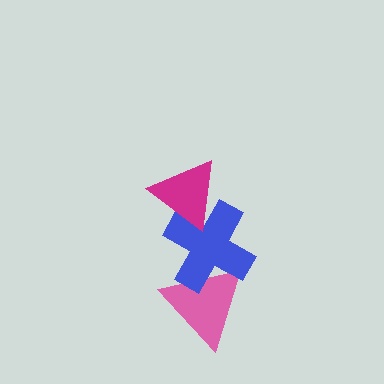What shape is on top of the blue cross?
The magenta triangle is on top of the blue cross.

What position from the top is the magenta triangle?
The magenta triangle is 1st from the top.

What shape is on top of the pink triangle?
The blue cross is on top of the pink triangle.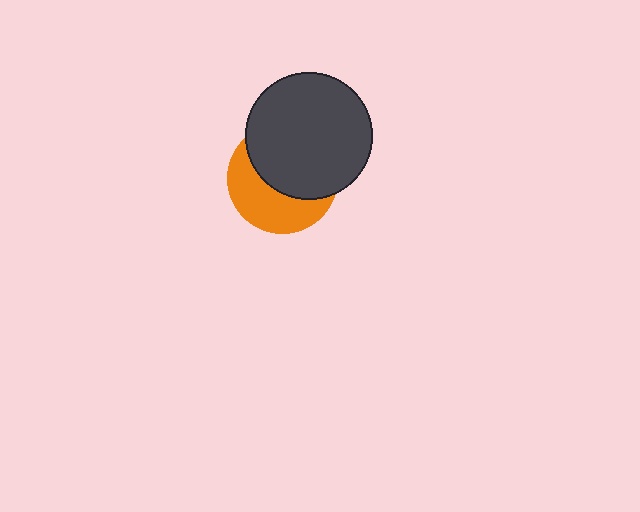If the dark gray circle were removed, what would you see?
You would see the complete orange circle.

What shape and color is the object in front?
The object in front is a dark gray circle.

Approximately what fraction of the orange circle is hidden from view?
Roughly 55% of the orange circle is hidden behind the dark gray circle.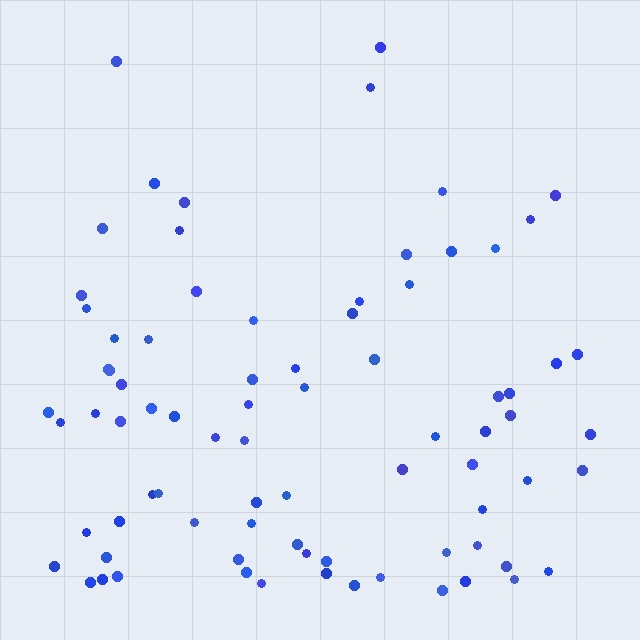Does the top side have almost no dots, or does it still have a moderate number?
Still a moderate number, just noticeably fewer than the bottom.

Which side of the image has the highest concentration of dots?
The bottom.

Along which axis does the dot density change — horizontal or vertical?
Vertical.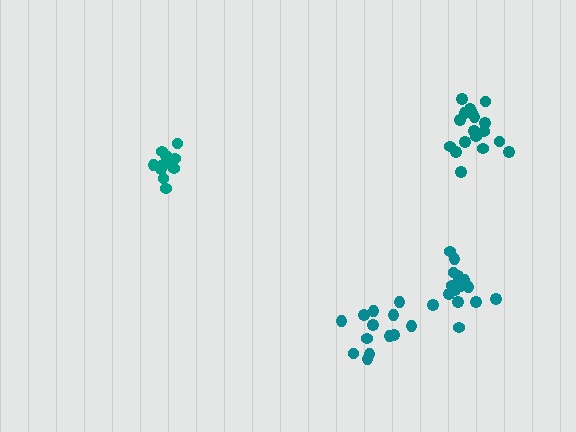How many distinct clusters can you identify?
There are 4 distinct clusters.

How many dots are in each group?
Group 1: 15 dots, Group 2: 13 dots, Group 3: 14 dots, Group 4: 18 dots (60 total).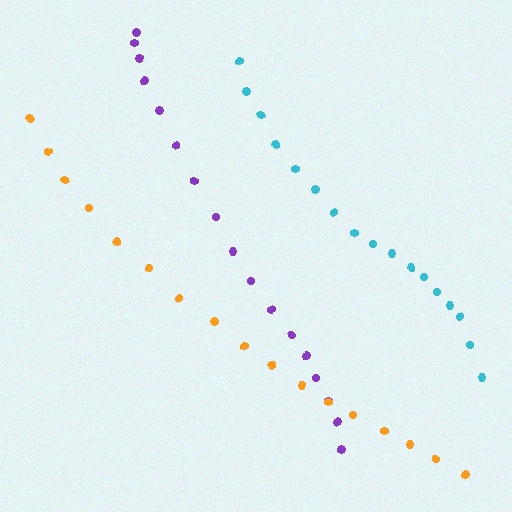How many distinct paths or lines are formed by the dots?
There are 3 distinct paths.